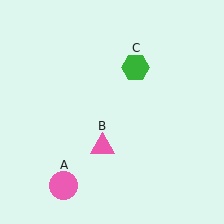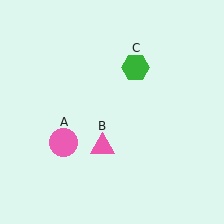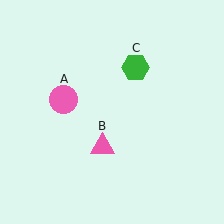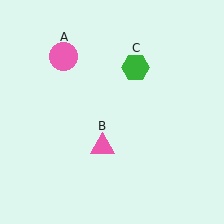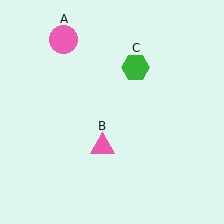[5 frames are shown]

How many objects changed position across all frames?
1 object changed position: pink circle (object A).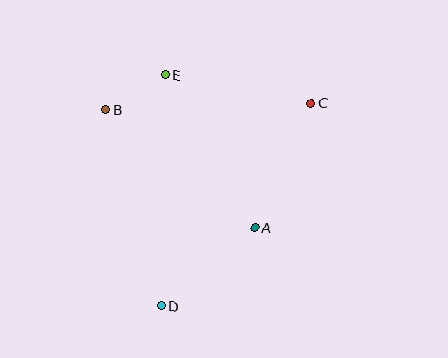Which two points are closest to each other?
Points B and E are closest to each other.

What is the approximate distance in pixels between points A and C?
The distance between A and C is approximately 137 pixels.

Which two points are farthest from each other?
Points C and D are farthest from each other.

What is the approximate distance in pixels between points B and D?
The distance between B and D is approximately 204 pixels.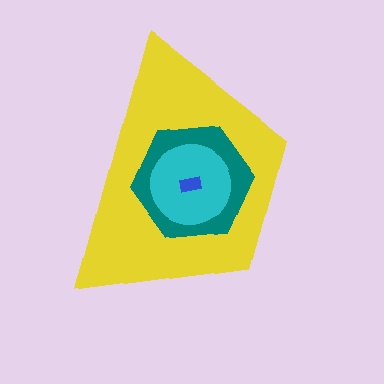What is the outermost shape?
The yellow trapezoid.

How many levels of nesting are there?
4.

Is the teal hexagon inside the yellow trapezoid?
Yes.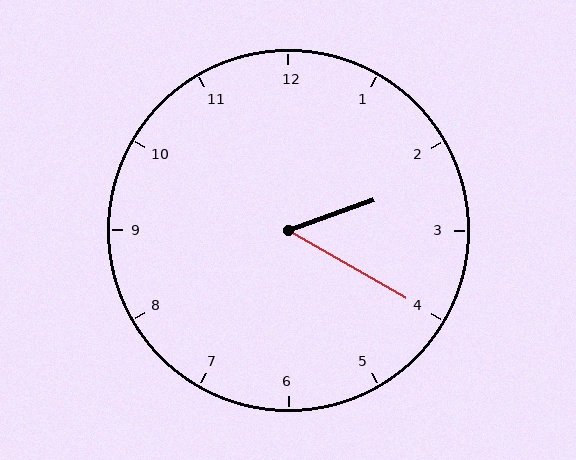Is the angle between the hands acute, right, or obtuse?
It is acute.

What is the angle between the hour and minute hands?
Approximately 50 degrees.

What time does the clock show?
2:20.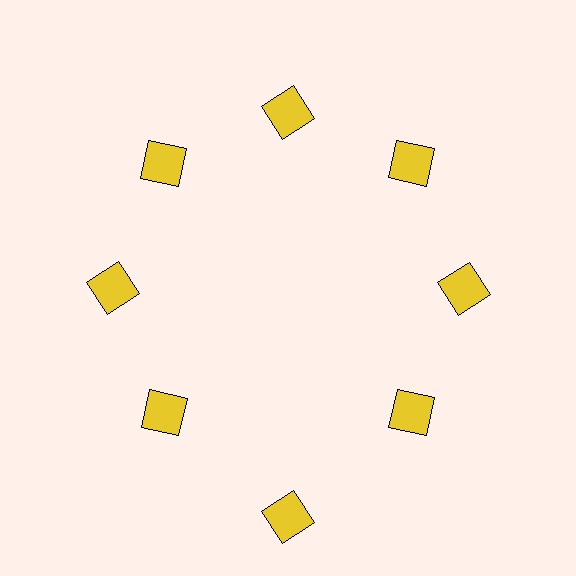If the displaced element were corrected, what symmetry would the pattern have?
It would have 8-fold rotational symmetry — the pattern would map onto itself every 45 degrees.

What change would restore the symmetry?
The symmetry would be restored by moving it inward, back onto the ring so that all 8 squares sit at equal angles and equal distance from the center.